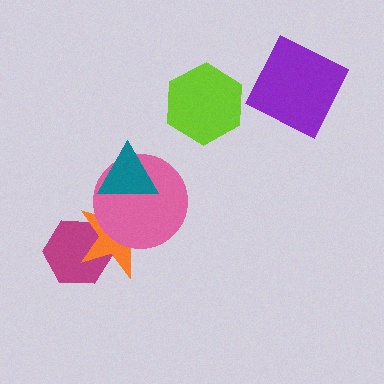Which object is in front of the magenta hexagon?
The orange star is in front of the magenta hexagon.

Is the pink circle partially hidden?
Yes, it is partially covered by another shape.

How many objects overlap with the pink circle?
2 objects overlap with the pink circle.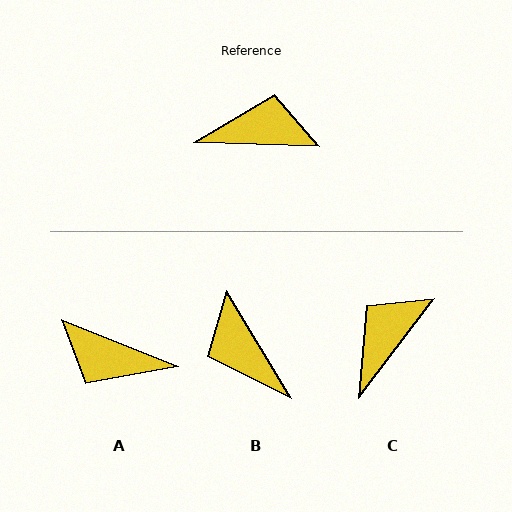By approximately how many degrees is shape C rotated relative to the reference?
Approximately 55 degrees counter-clockwise.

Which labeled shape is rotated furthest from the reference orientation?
A, about 160 degrees away.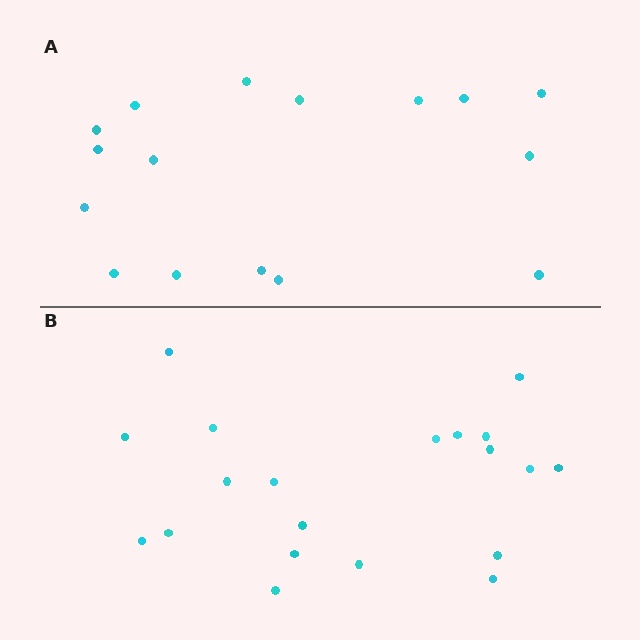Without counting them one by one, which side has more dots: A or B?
Region B (the bottom region) has more dots.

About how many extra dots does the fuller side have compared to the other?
Region B has about 4 more dots than region A.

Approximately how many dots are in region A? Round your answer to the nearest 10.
About 20 dots. (The exact count is 16, which rounds to 20.)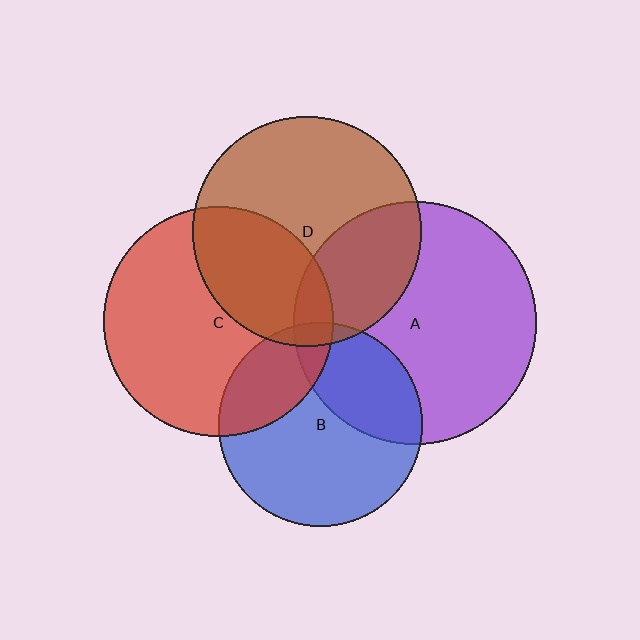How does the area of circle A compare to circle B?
Approximately 1.4 times.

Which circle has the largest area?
Circle A (purple).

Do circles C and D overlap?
Yes.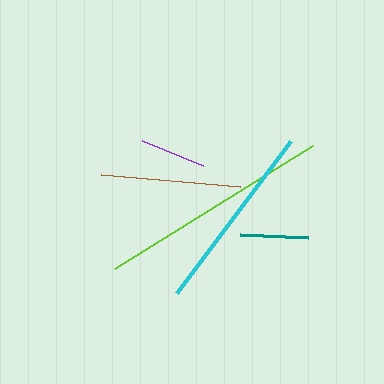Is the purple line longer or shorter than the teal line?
The teal line is longer than the purple line.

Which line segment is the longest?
The lime line is the longest at approximately 234 pixels.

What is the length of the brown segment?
The brown segment is approximately 139 pixels long.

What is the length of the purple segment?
The purple segment is approximately 66 pixels long.